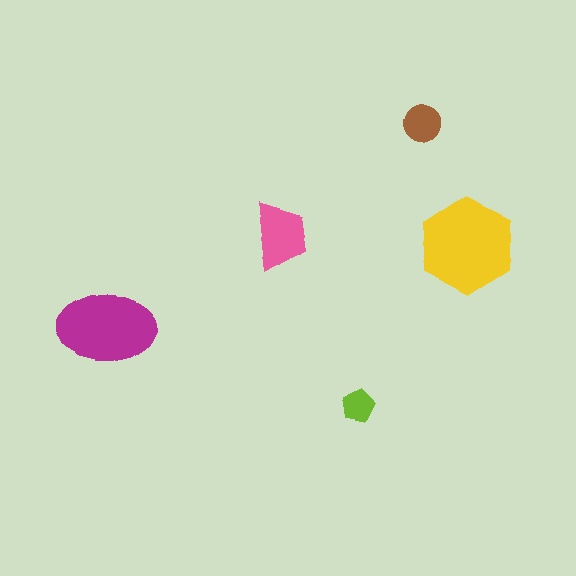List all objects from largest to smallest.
The yellow hexagon, the magenta ellipse, the pink trapezoid, the brown circle, the lime pentagon.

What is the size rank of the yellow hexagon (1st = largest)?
1st.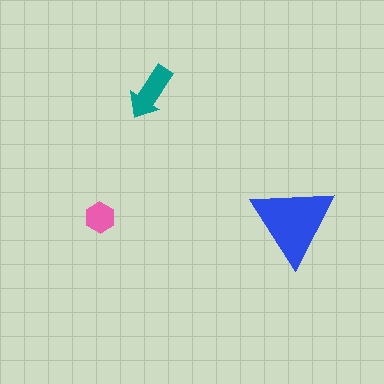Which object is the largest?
The blue triangle.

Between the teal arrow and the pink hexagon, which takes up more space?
The teal arrow.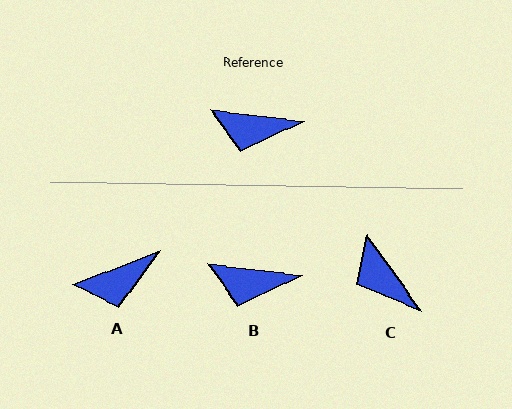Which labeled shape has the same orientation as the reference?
B.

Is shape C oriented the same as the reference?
No, it is off by about 48 degrees.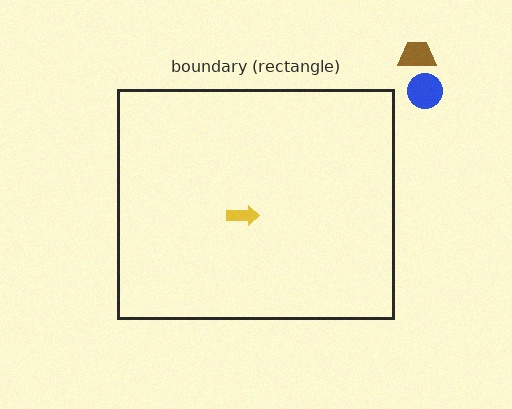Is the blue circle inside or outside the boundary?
Outside.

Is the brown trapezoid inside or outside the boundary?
Outside.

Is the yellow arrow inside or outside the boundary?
Inside.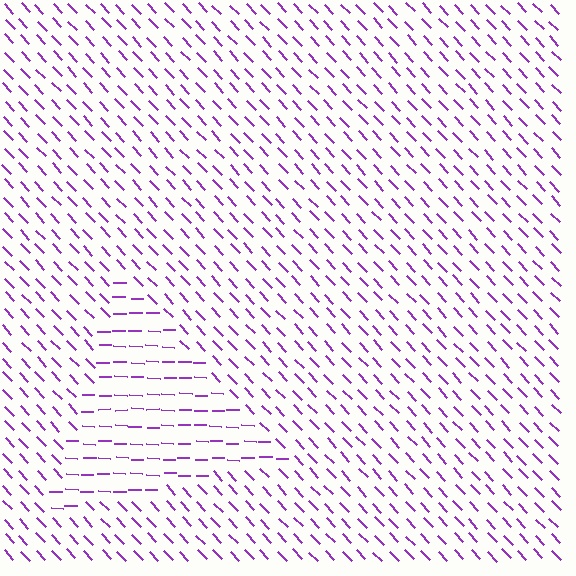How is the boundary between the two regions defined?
The boundary is defined purely by a change in line orientation (approximately 45 degrees difference). All lines are the same color and thickness.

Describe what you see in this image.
The image is filled with small purple line segments. A triangle region in the image has lines oriented differently from the surrounding lines, creating a visible texture boundary.